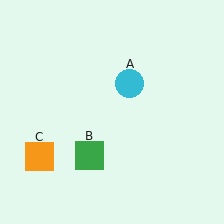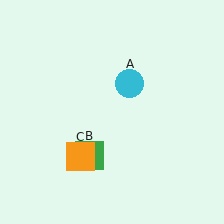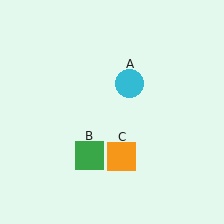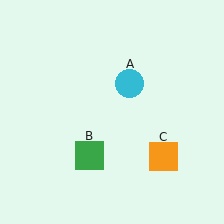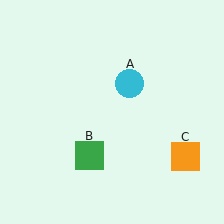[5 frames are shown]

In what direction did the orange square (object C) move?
The orange square (object C) moved right.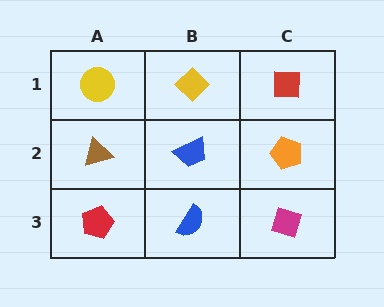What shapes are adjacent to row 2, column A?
A yellow circle (row 1, column A), a red pentagon (row 3, column A), a blue trapezoid (row 2, column B).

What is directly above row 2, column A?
A yellow circle.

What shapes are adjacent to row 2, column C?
A red square (row 1, column C), a magenta diamond (row 3, column C), a blue trapezoid (row 2, column B).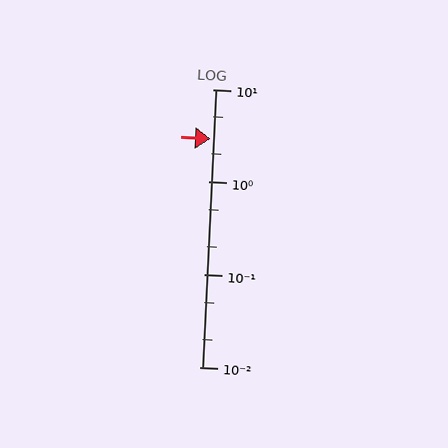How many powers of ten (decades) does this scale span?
The scale spans 3 decades, from 0.01 to 10.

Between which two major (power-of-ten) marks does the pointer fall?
The pointer is between 1 and 10.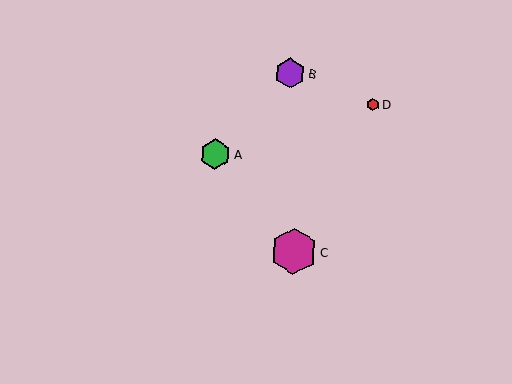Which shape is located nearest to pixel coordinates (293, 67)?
The purple hexagon (labeled B) at (290, 73) is nearest to that location.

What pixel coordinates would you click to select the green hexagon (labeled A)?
Click at (215, 154) to select the green hexagon A.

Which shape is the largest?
The magenta hexagon (labeled C) is the largest.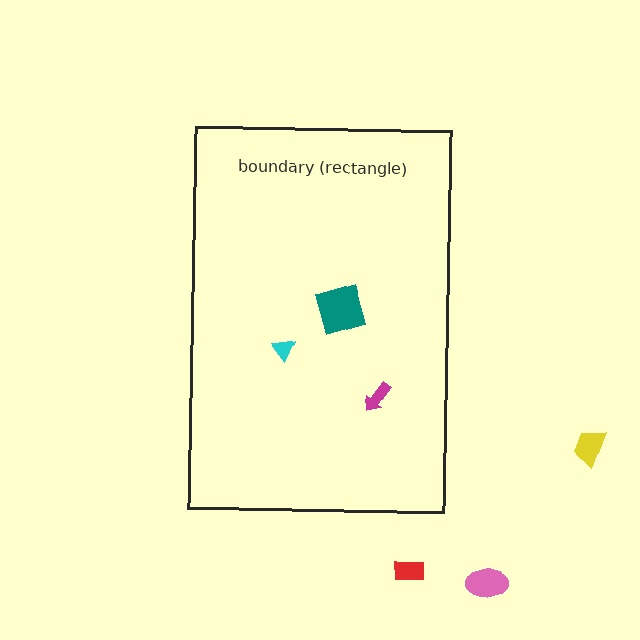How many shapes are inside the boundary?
3 inside, 3 outside.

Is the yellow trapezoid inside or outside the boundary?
Outside.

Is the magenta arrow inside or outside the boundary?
Inside.